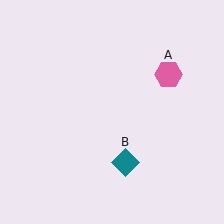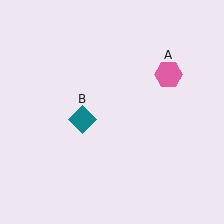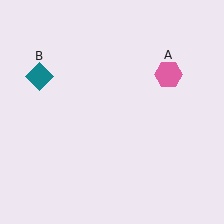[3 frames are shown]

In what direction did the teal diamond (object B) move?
The teal diamond (object B) moved up and to the left.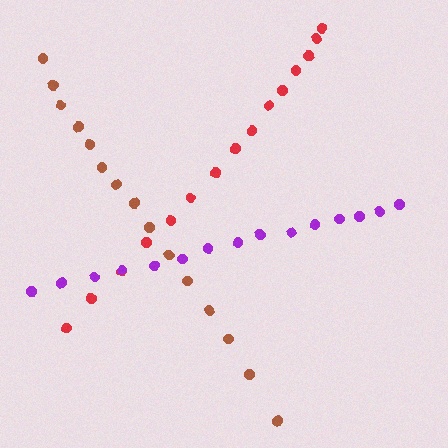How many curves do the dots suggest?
There are 3 distinct paths.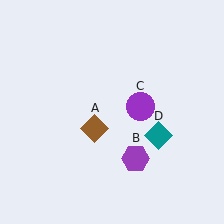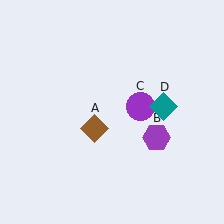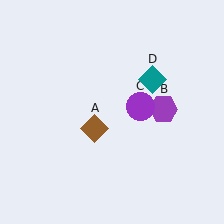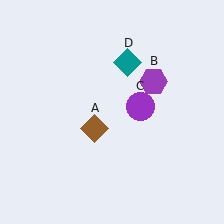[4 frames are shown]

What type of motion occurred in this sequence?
The purple hexagon (object B), teal diamond (object D) rotated counterclockwise around the center of the scene.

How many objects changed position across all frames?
2 objects changed position: purple hexagon (object B), teal diamond (object D).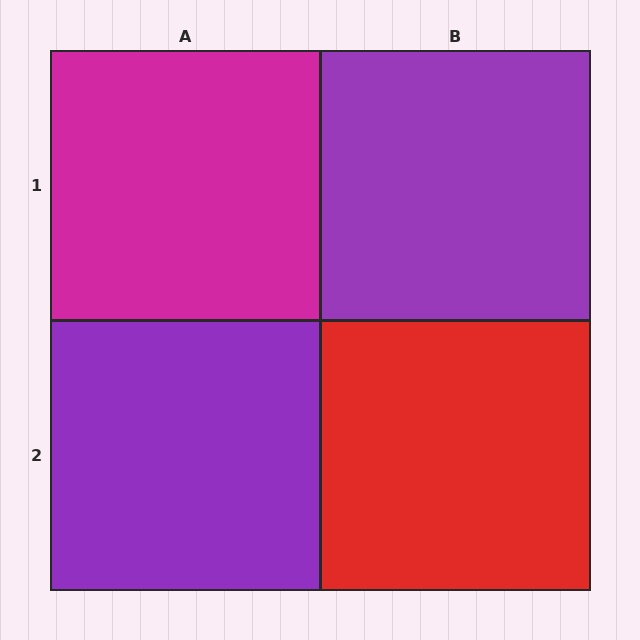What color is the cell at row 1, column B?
Purple.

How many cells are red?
1 cell is red.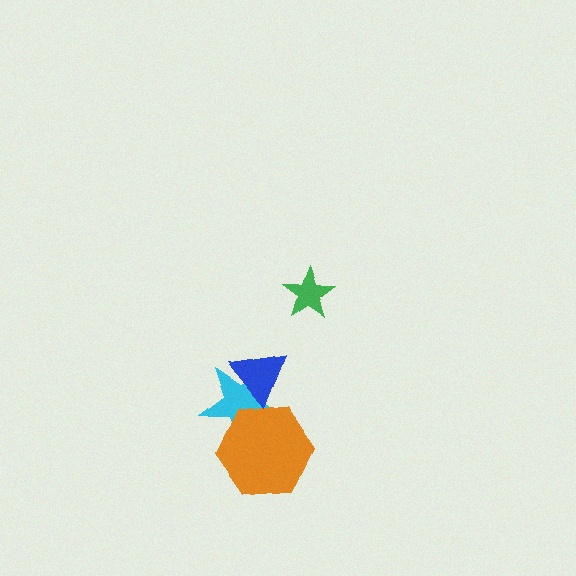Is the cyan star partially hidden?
Yes, it is partially covered by another shape.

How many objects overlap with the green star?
0 objects overlap with the green star.